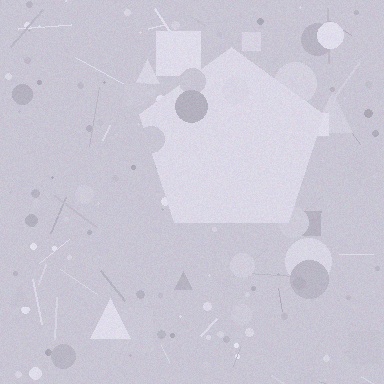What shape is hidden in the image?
A pentagon is hidden in the image.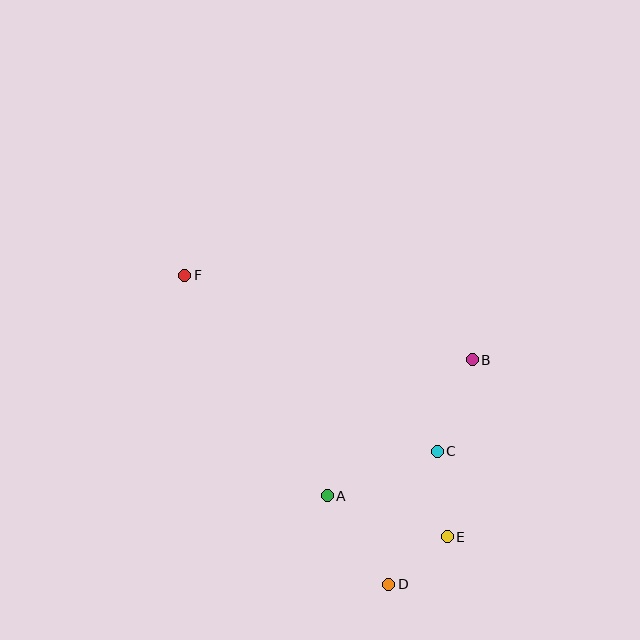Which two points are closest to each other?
Points D and E are closest to each other.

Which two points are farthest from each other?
Points D and F are farthest from each other.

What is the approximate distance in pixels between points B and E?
The distance between B and E is approximately 179 pixels.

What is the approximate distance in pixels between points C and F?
The distance between C and F is approximately 308 pixels.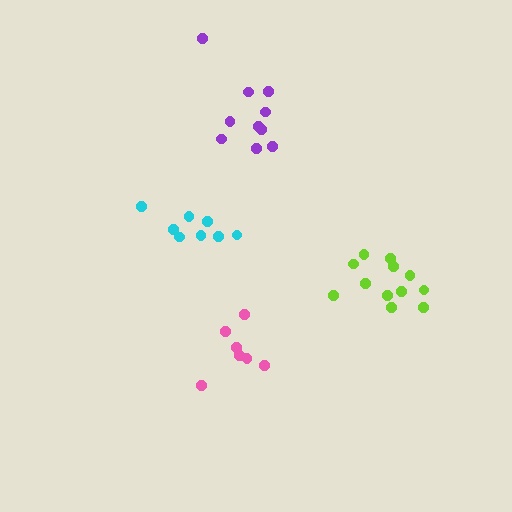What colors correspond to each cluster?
The clusters are colored: lime, pink, cyan, purple.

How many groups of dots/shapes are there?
There are 4 groups.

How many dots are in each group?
Group 1: 12 dots, Group 2: 7 dots, Group 3: 8 dots, Group 4: 10 dots (37 total).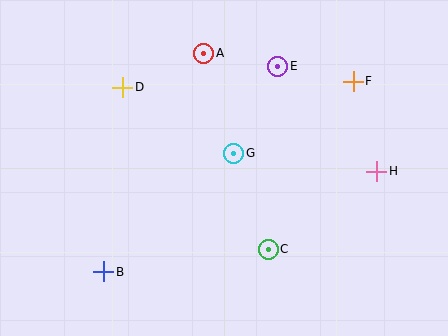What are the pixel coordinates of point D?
Point D is at (123, 87).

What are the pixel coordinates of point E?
Point E is at (278, 66).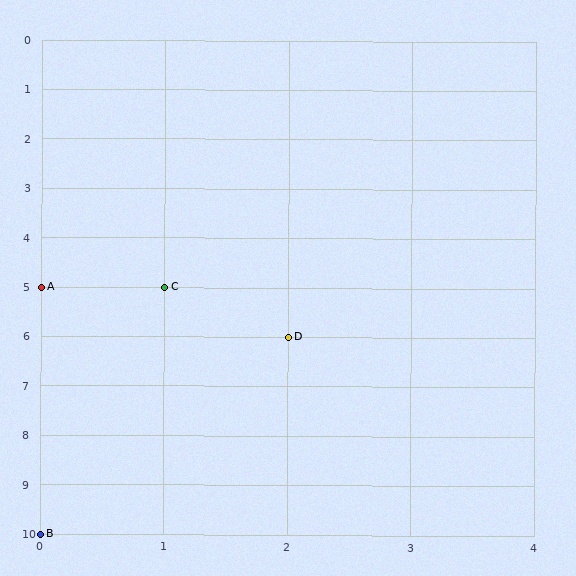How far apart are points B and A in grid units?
Points B and A are 5 rows apart.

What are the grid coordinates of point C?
Point C is at grid coordinates (1, 5).